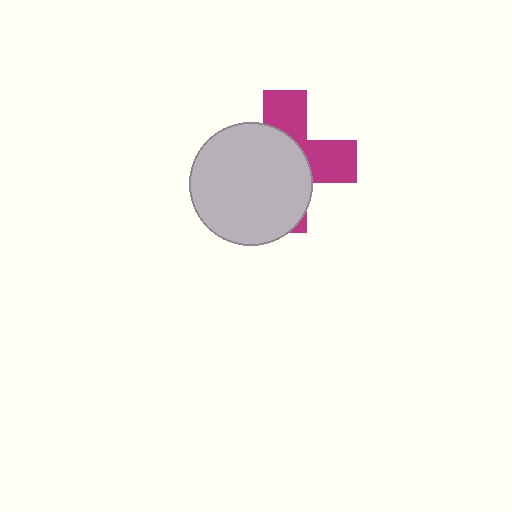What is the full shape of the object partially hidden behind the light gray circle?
The partially hidden object is a magenta cross.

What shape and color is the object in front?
The object in front is a light gray circle.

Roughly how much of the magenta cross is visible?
A small part of it is visible (roughly 40%).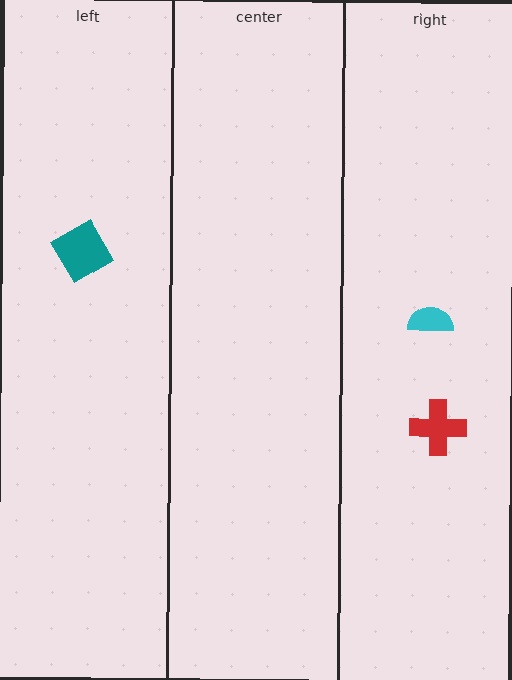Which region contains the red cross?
The right region.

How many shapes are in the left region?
1.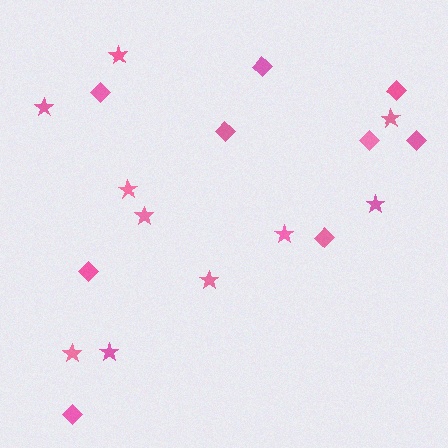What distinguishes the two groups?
There are 2 groups: one group of diamonds (9) and one group of stars (10).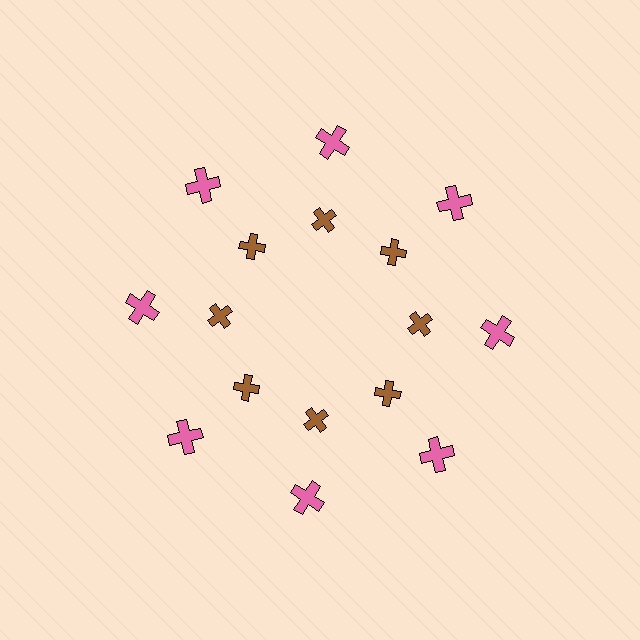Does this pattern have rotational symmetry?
Yes, this pattern has 8-fold rotational symmetry. It looks the same after rotating 45 degrees around the center.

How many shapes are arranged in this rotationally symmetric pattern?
There are 16 shapes, arranged in 8 groups of 2.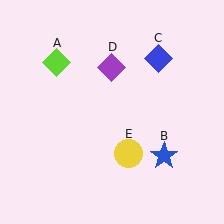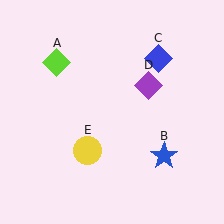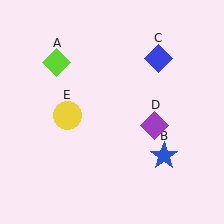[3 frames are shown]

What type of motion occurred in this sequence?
The purple diamond (object D), yellow circle (object E) rotated clockwise around the center of the scene.